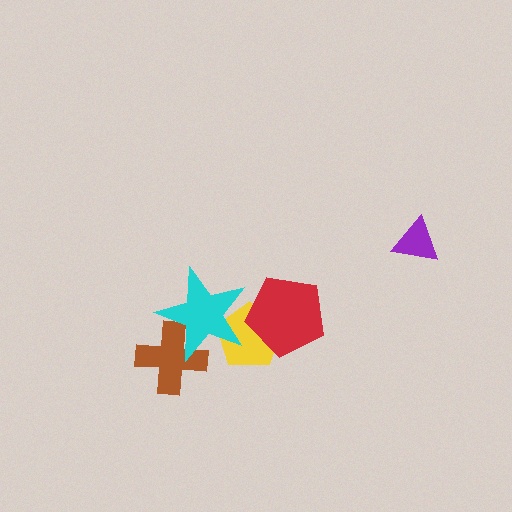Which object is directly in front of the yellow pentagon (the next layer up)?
The red pentagon is directly in front of the yellow pentagon.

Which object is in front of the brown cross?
The cyan star is in front of the brown cross.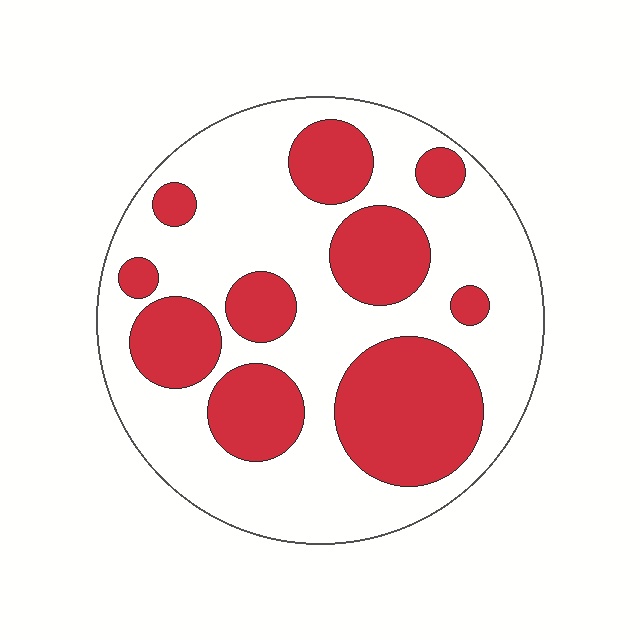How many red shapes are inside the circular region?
10.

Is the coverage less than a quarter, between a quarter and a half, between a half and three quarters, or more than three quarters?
Between a quarter and a half.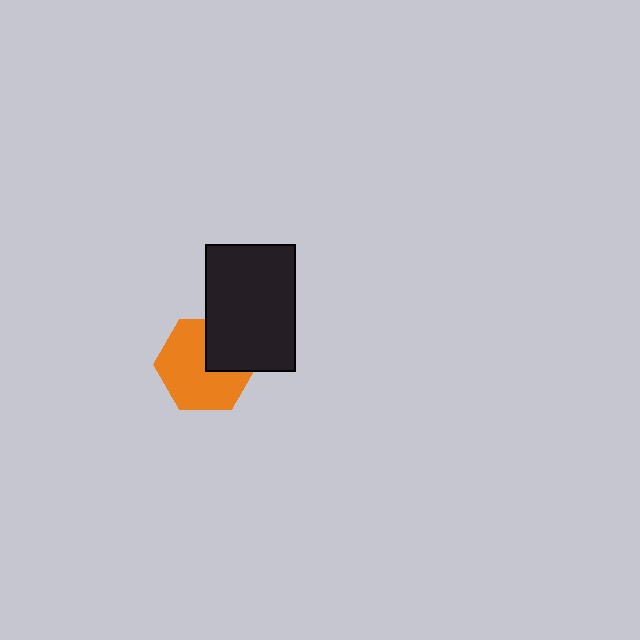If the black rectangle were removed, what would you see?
You would see the complete orange hexagon.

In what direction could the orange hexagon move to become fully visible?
The orange hexagon could move toward the lower-left. That would shift it out from behind the black rectangle entirely.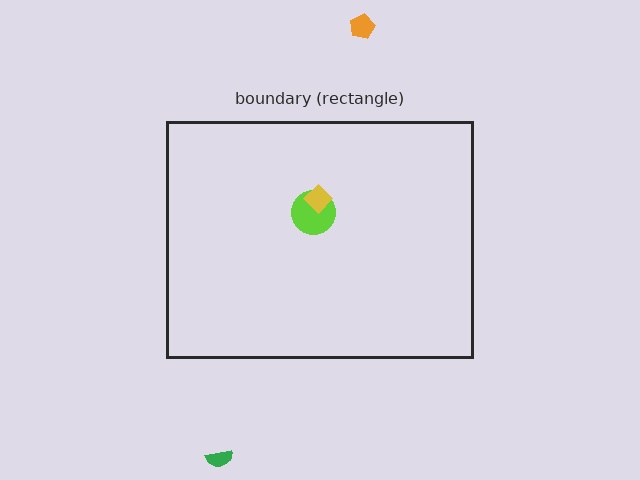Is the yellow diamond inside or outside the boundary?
Inside.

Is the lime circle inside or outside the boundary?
Inside.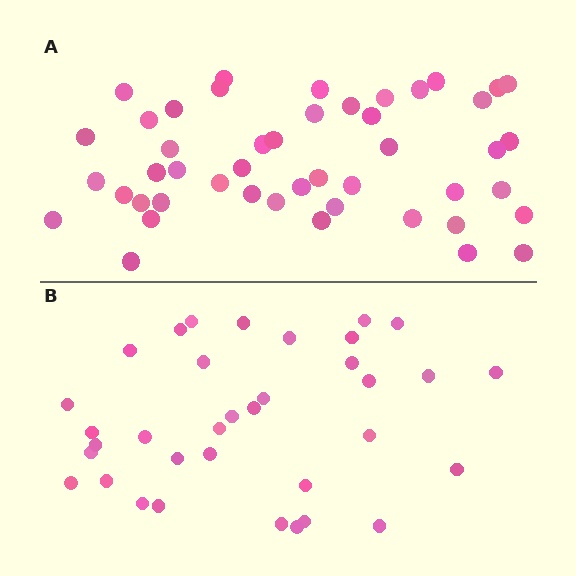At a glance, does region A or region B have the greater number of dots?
Region A (the top region) has more dots.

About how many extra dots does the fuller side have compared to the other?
Region A has roughly 12 or so more dots than region B.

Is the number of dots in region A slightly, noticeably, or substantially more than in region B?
Region A has noticeably more, but not dramatically so. The ratio is roughly 1.3 to 1.